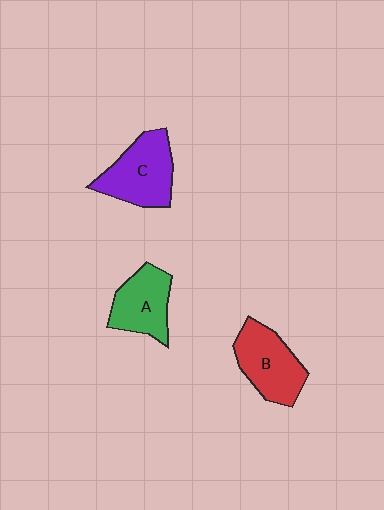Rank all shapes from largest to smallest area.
From largest to smallest: C (purple), B (red), A (green).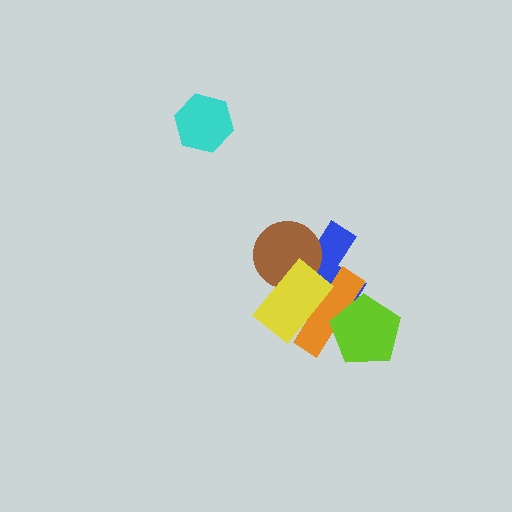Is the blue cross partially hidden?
Yes, it is partially covered by another shape.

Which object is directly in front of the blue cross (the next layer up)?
The brown circle is directly in front of the blue cross.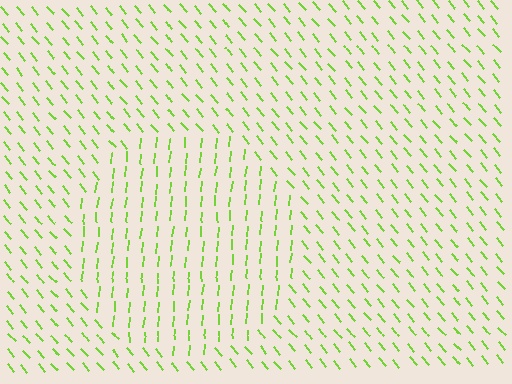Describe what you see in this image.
The image is filled with small lime line segments. A circle region in the image has lines oriented differently from the surrounding lines, creating a visible texture boundary.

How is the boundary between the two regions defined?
The boundary is defined purely by a change in line orientation (approximately 45 degrees difference). All lines are the same color and thickness.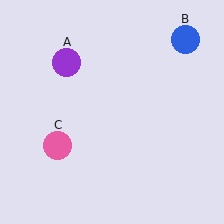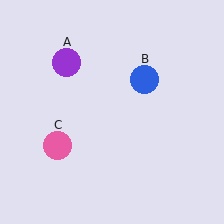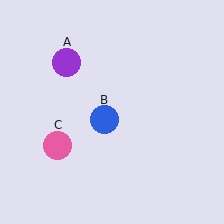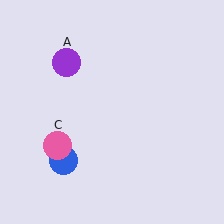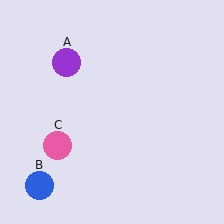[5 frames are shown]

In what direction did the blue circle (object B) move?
The blue circle (object B) moved down and to the left.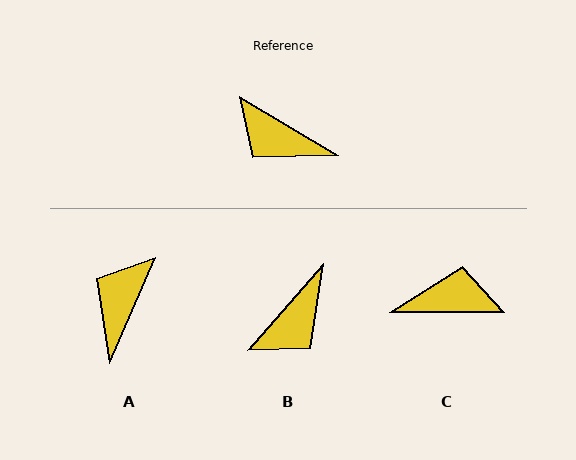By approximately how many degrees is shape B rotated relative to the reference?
Approximately 80 degrees counter-clockwise.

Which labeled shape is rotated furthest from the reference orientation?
C, about 149 degrees away.